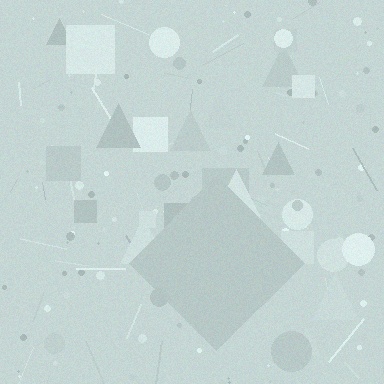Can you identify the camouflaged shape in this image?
The camouflaged shape is a diamond.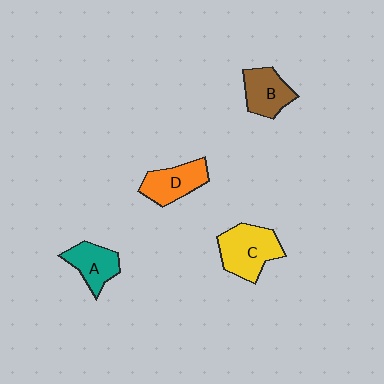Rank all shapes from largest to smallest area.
From largest to smallest: C (yellow), D (orange), B (brown), A (teal).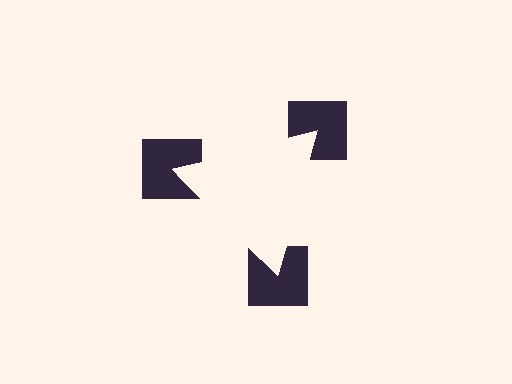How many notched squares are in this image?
There are 3 — one at each vertex of the illusory triangle.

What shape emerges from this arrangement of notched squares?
An illusory triangle — its edges are inferred from the aligned wedge cuts in the notched squares, not physically drawn.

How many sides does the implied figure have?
3 sides.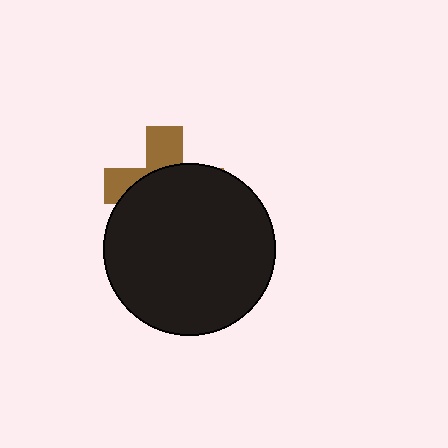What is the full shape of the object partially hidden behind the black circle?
The partially hidden object is a brown cross.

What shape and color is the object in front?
The object in front is a black circle.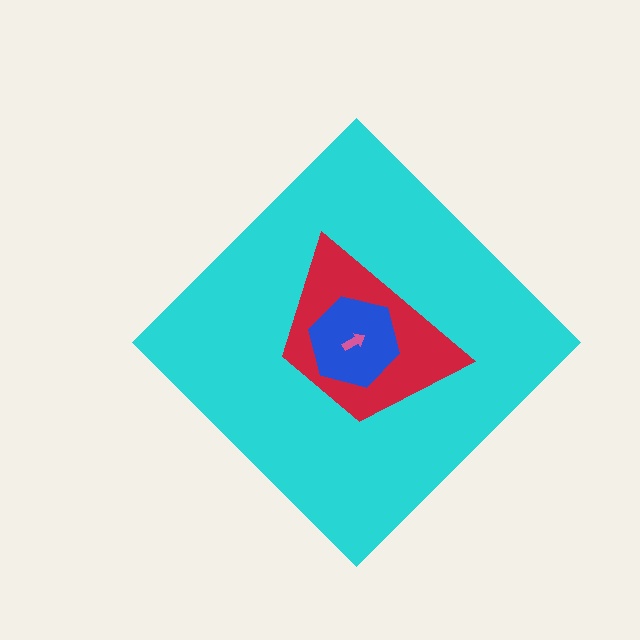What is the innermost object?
The pink arrow.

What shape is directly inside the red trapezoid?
The blue hexagon.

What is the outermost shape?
The cyan diamond.